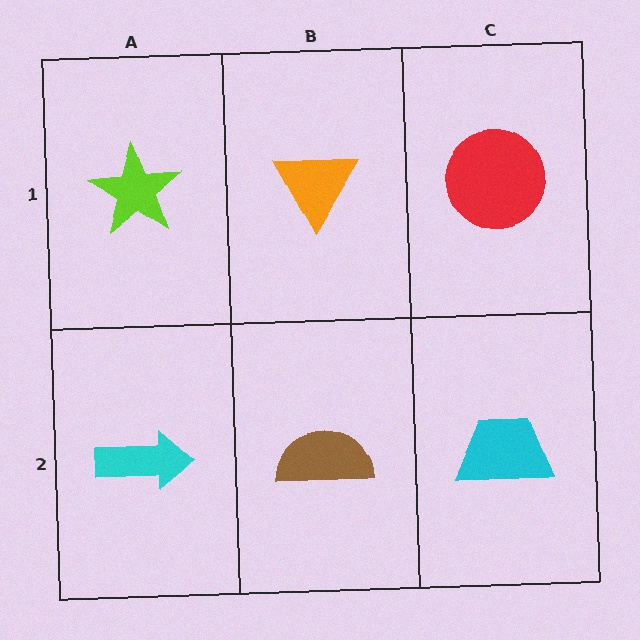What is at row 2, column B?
A brown semicircle.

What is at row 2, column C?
A cyan trapezoid.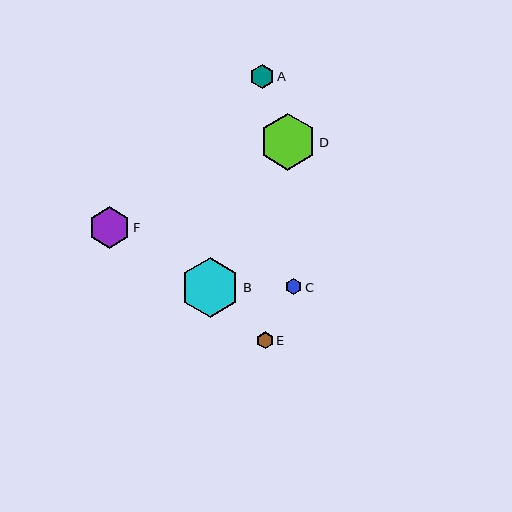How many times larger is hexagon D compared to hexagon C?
Hexagon D is approximately 3.4 times the size of hexagon C.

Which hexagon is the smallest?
Hexagon C is the smallest with a size of approximately 16 pixels.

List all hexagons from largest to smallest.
From largest to smallest: B, D, F, A, E, C.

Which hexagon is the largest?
Hexagon B is the largest with a size of approximately 60 pixels.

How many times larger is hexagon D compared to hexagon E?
Hexagon D is approximately 3.4 times the size of hexagon E.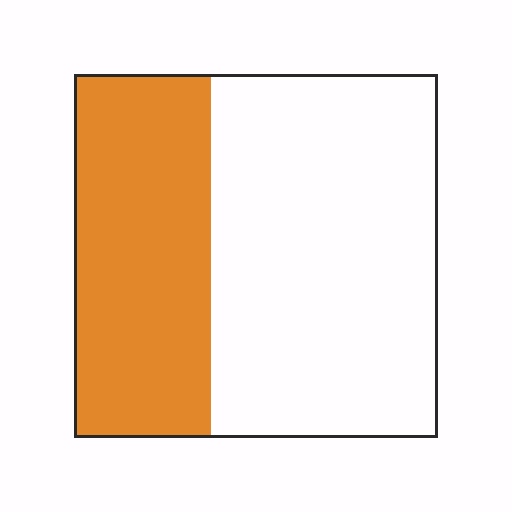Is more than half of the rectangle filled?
No.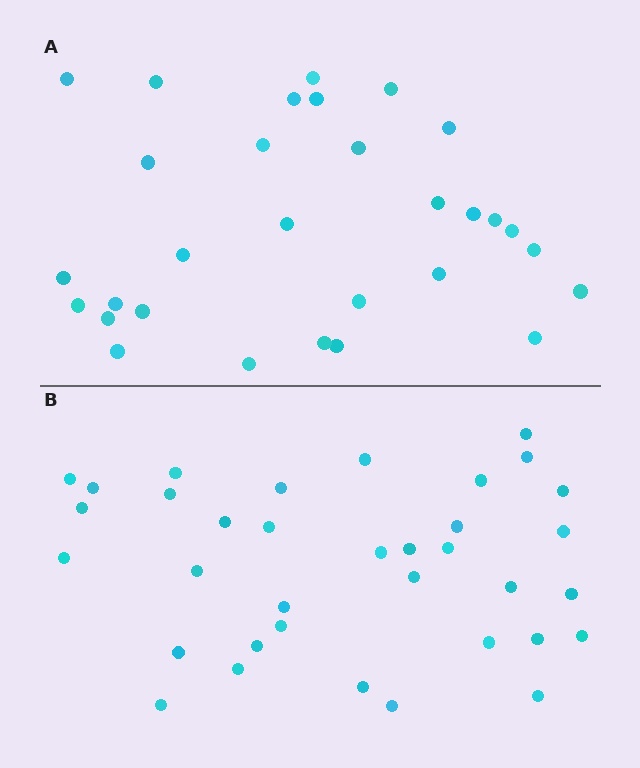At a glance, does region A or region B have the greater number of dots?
Region B (the bottom region) has more dots.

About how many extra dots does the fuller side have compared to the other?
Region B has about 5 more dots than region A.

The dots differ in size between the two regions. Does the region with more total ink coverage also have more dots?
No. Region A has more total ink coverage because its dots are larger, but region B actually contains more individual dots. Total area can be misleading — the number of items is what matters here.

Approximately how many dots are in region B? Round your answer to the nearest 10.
About 40 dots. (The exact count is 35, which rounds to 40.)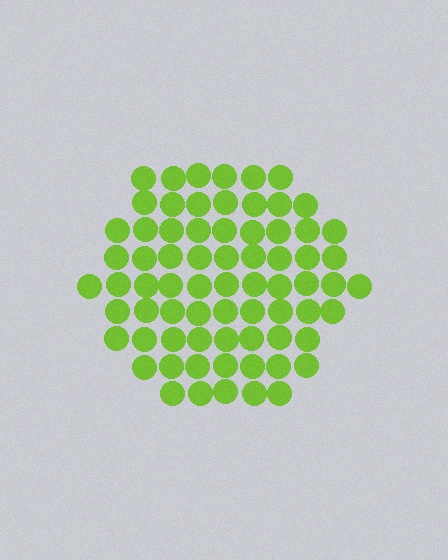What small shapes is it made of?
It is made of small circles.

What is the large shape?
The large shape is a hexagon.